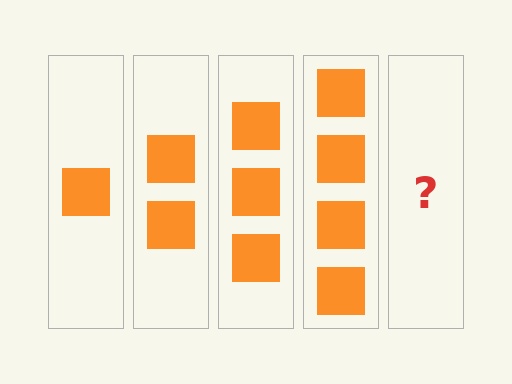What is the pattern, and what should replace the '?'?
The pattern is that each step adds one more square. The '?' should be 5 squares.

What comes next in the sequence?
The next element should be 5 squares.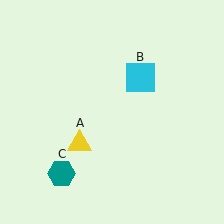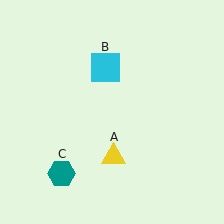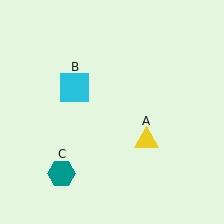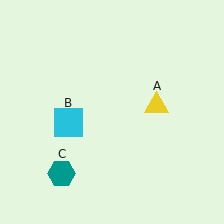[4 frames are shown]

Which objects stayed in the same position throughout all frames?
Teal hexagon (object C) remained stationary.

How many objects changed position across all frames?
2 objects changed position: yellow triangle (object A), cyan square (object B).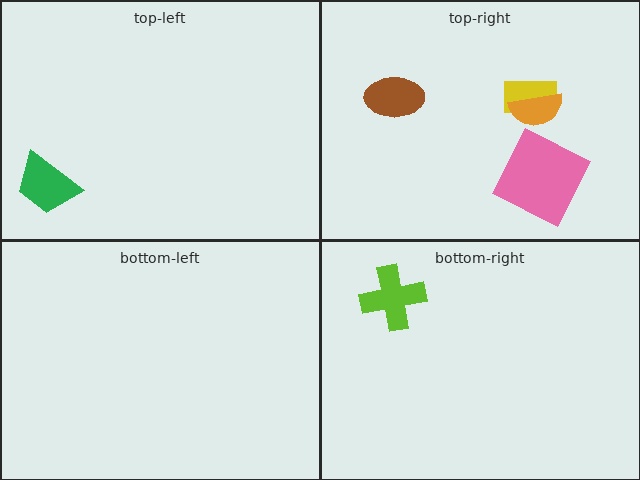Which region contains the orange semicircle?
The top-right region.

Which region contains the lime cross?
The bottom-right region.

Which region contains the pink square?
The top-right region.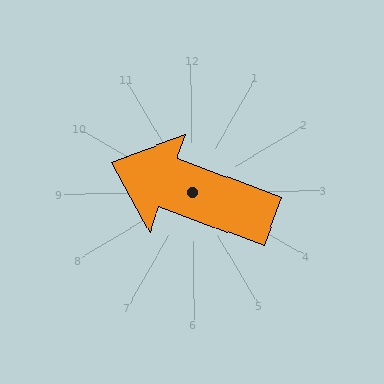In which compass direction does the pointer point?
West.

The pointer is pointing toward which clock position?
Roughly 10 o'clock.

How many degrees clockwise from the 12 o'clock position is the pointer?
Approximately 291 degrees.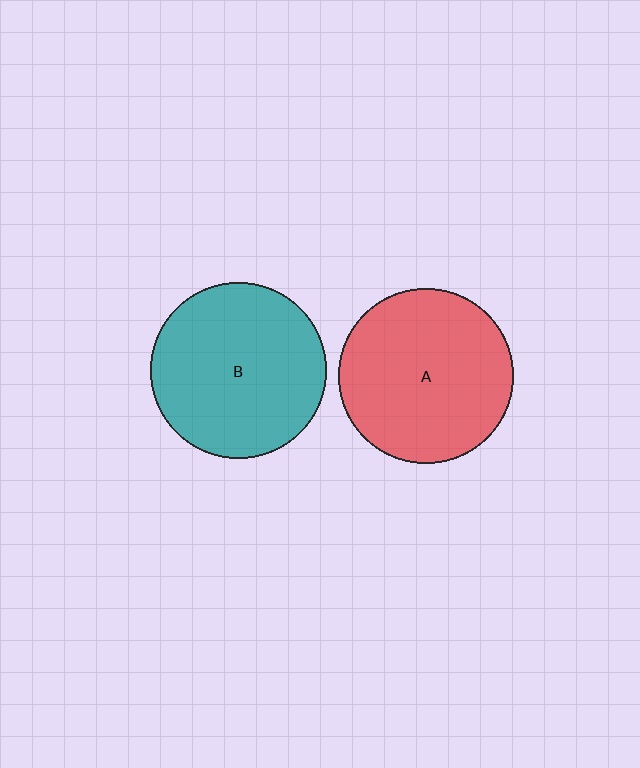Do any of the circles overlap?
No, none of the circles overlap.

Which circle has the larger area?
Circle B (teal).